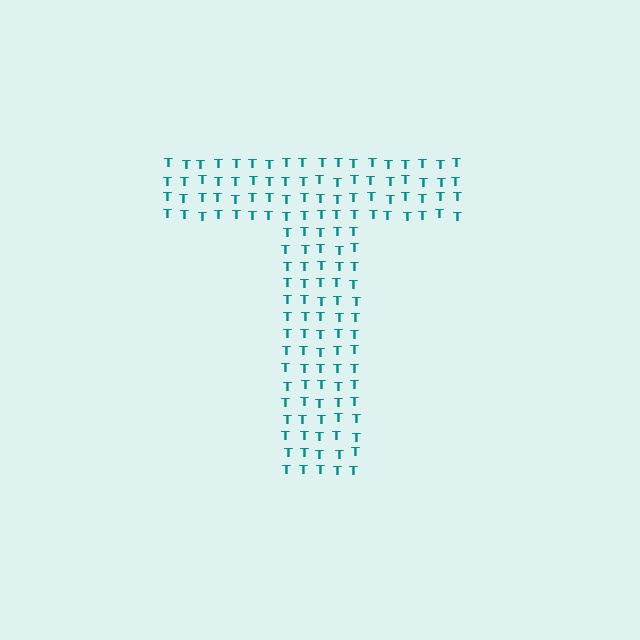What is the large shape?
The large shape is the letter T.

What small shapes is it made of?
It is made of small letter T's.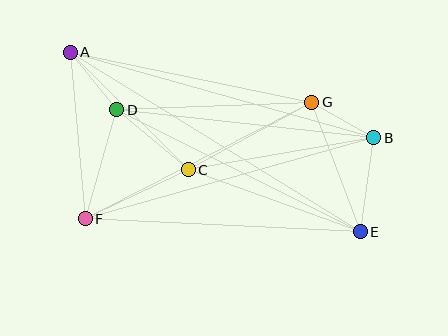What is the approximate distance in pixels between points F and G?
The distance between F and G is approximately 255 pixels.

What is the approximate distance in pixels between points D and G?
The distance between D and G is approximately 195 pixels.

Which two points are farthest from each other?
Points A and E are farthest from each other.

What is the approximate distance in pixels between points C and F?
The distance between C and F is approximately 114 pixels.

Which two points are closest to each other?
Points B and G are closest to each other.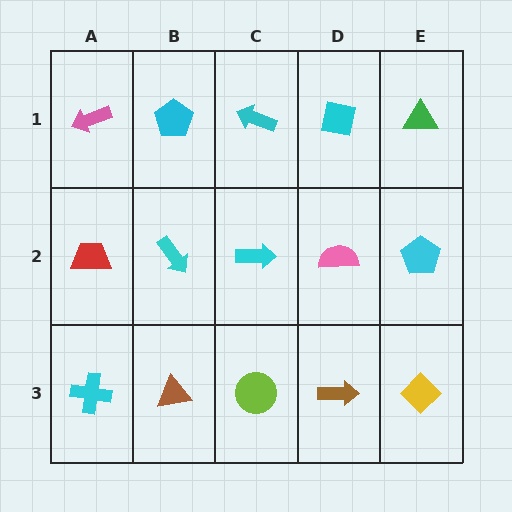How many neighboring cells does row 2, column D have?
4.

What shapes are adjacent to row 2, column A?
A pink arrow (row 1, column A), a cyan cross (row 3, column A), a cyan arrow (row 2, column B).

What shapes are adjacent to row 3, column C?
A cyan arrow (row 2, column C), a brown triangle (row 3, column B), a brown arrow (row 3, column D).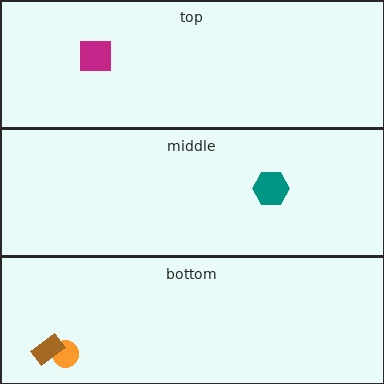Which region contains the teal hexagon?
The middle region.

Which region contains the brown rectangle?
The bottom region.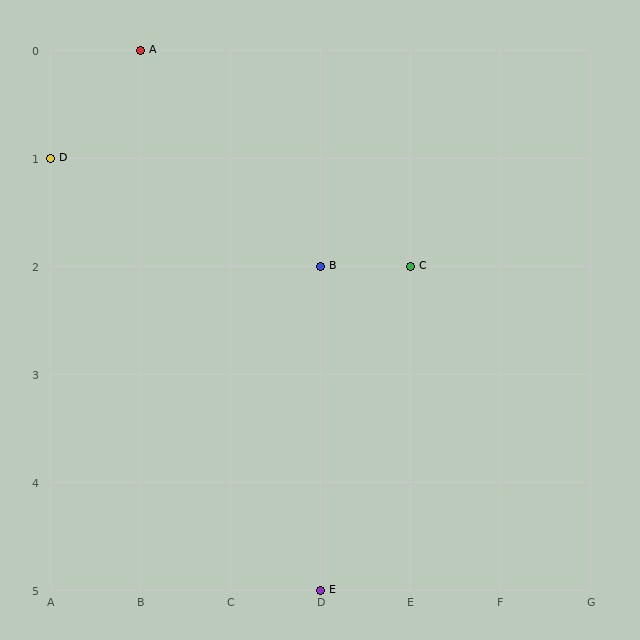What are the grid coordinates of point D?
Point D is at grid coordinates (A, 1).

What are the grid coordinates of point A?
Point A is at grid coordinates (B, 0).